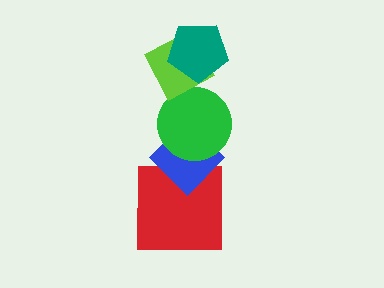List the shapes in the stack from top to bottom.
From top to bottom: the teal pentagon, the lime diamond, the green circle, the blue diamond, the red square.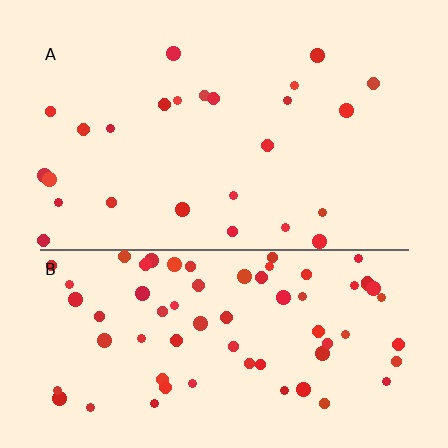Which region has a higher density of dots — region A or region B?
B (the bottom).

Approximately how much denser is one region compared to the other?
Approximately 2.7× — region B over region A.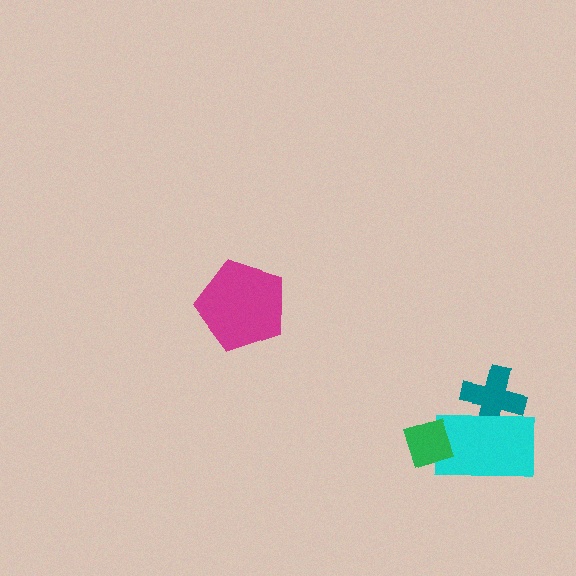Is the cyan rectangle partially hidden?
Yes, it is partially covered by another shape.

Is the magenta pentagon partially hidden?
No, no other shape covers it.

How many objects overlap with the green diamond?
1 object overlaps with the green diamond.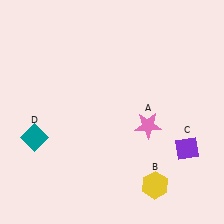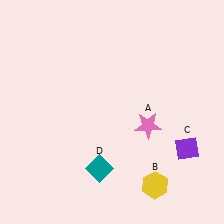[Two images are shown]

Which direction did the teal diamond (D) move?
The teal diamond (D) moved right.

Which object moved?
The teal diamond (D) moved right.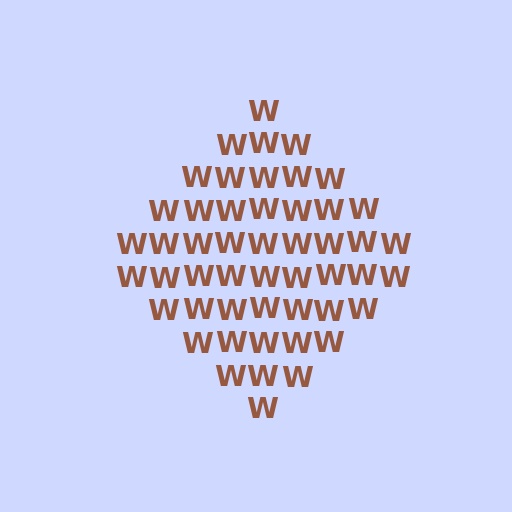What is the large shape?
The large shape is a diamond.